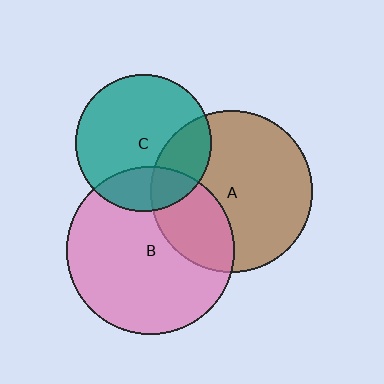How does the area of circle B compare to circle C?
Approximately 1.5 times.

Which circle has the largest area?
Circle B (pink).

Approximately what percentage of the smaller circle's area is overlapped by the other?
Approximately 20%.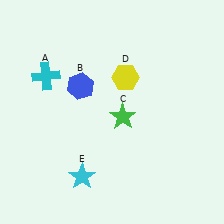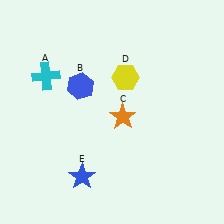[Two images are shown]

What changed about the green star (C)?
In Image 1, C is green. In Image 2, it changed to orange.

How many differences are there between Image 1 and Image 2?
There are 2 differences between the two images.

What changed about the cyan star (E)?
In Image 1, E is cyan. In Image 2, it changed to blue.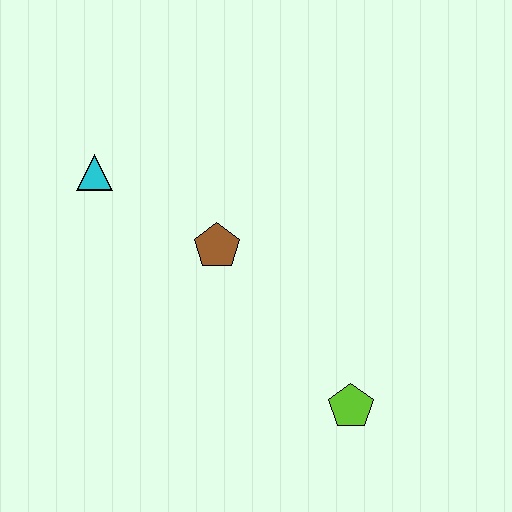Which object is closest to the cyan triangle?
The brown pentagon is closest to the cyan triangle.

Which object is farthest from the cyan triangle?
The lime pentagon is farthest from the cyan triangle.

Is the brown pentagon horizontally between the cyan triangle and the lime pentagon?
Yes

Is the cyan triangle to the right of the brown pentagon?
No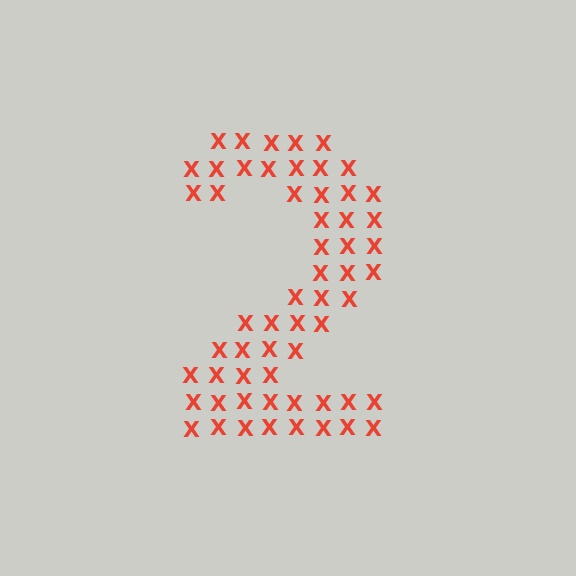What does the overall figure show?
The overall figure shows the digit 2.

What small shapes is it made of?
It is made of small letter X's.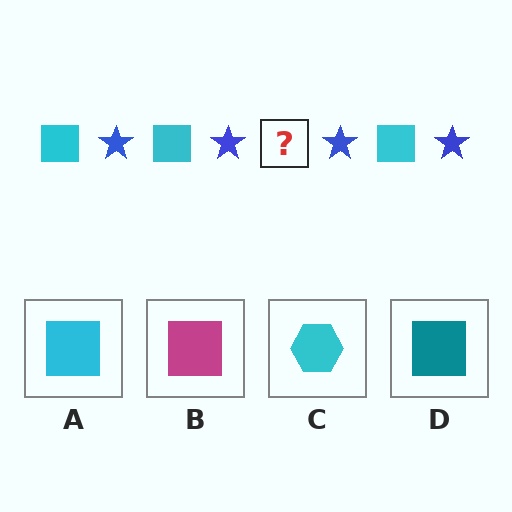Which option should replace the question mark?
Option A.